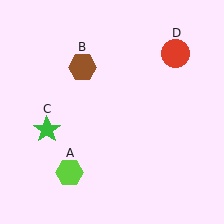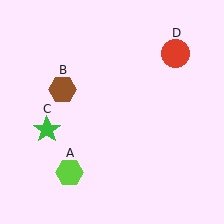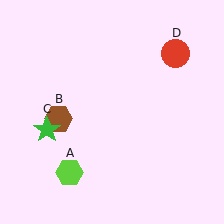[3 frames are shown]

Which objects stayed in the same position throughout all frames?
Lime hexagon (object A) and green star (object C) and red circle (object D) remained stationary.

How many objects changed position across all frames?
1 object changed position: brown hexagon (object B).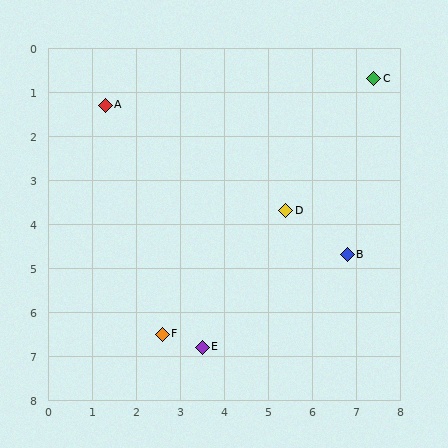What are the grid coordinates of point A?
Point A is at approximately (1.3, 1.3).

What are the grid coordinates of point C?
Point C is at approximately (7.4, 0.7).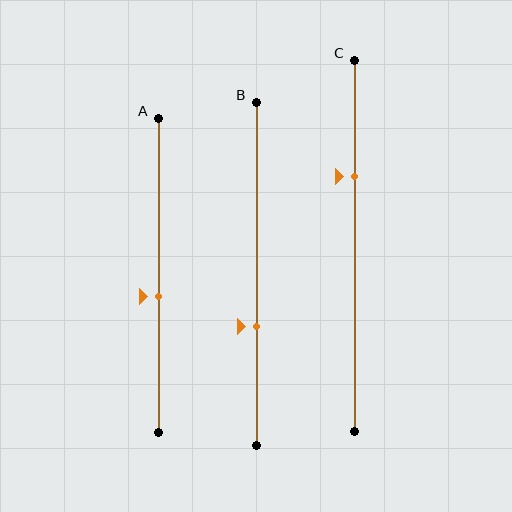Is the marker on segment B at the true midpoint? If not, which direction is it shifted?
No, the marker on segment B is shifted downward by about 15% of the segment length.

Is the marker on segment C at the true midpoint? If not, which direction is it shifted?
No, the marker on segment C is shifted upward by about 19% of the segment length.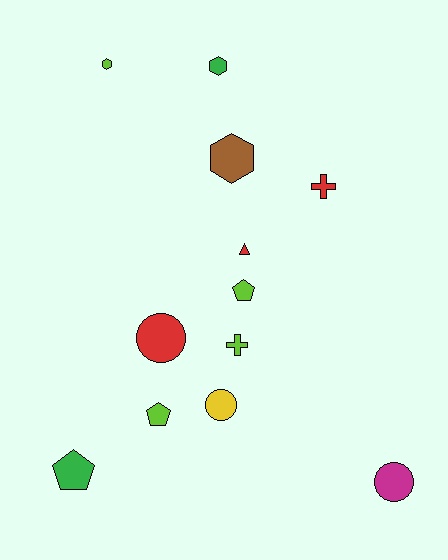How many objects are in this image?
There are 12 objects.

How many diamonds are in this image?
There are no diamonds.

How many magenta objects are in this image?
There is 1 magenta object.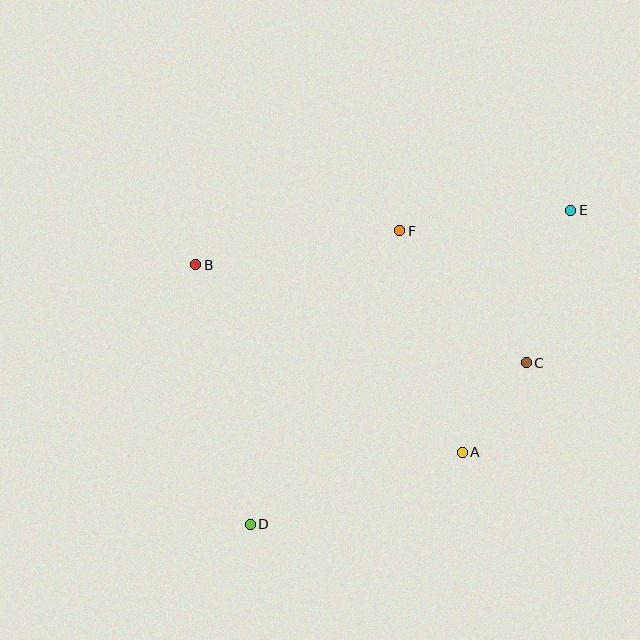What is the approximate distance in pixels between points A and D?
The distance between A and D is approximately 224 pixels.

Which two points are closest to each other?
Points A and C are closest to each other.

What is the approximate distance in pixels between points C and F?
The distance between C and F is approximately 183 pixels.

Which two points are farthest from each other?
Points D and E are farthest from each other.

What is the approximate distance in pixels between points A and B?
The distance between A and B is approximately 326 pixels.